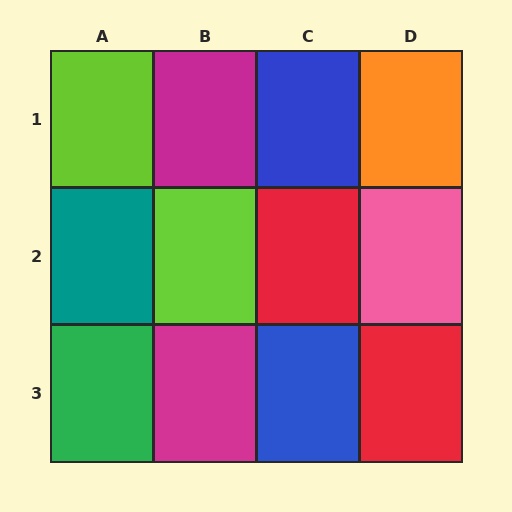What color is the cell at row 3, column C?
Blue.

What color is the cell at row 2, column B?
Lime.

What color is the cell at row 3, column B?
Magenta.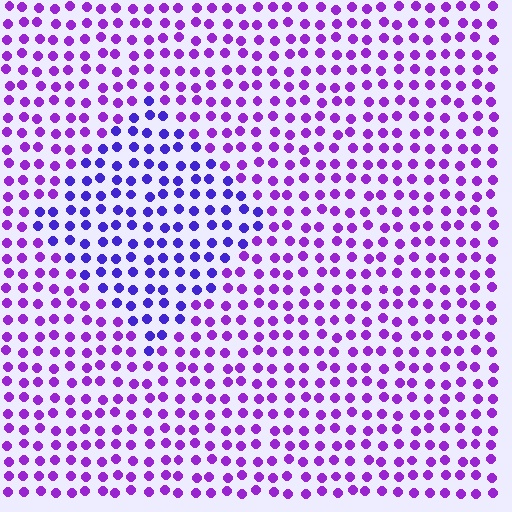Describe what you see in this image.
The image is filled with small purple elements in a uniform arrangement. A diamond-shaped region is visible where the elements are tinted to a slightly different hue, forming a subtle color boundary.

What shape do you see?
I see a diamond.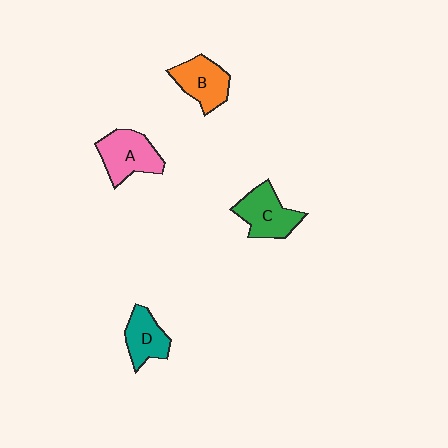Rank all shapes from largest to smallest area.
From largest to smallest: A (pink), C (green), B (orange), D (teal).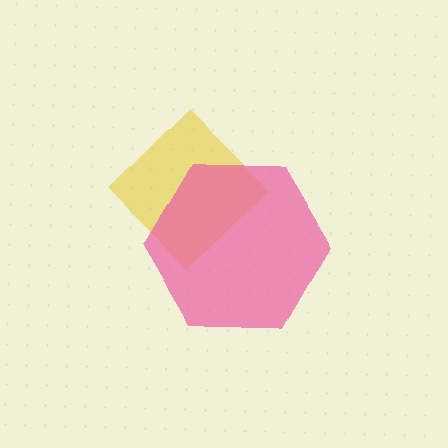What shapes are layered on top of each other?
The layered shapes are: a yellow diamond, a pink hexagon.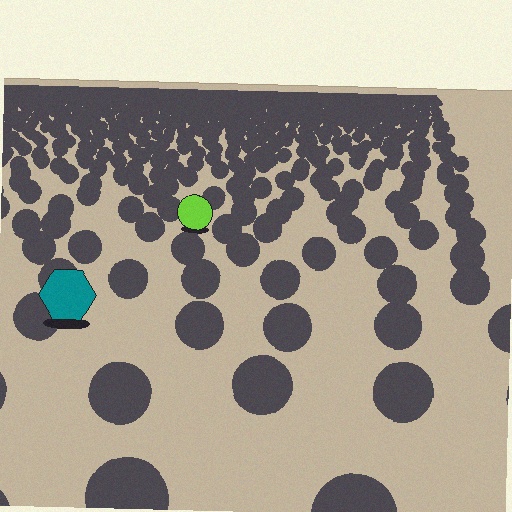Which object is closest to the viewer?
The teal hexagon is closest. The texture marks near it are larger and more spread out.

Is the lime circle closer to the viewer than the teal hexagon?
No. The teal hexagon is closer — you can tell from the texture gradient: the ground texture is coarser near it.